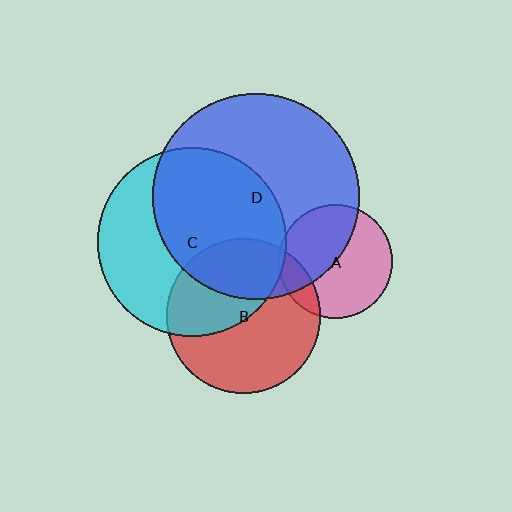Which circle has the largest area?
Circle D (blue).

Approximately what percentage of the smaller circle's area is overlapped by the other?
Approximately 55%.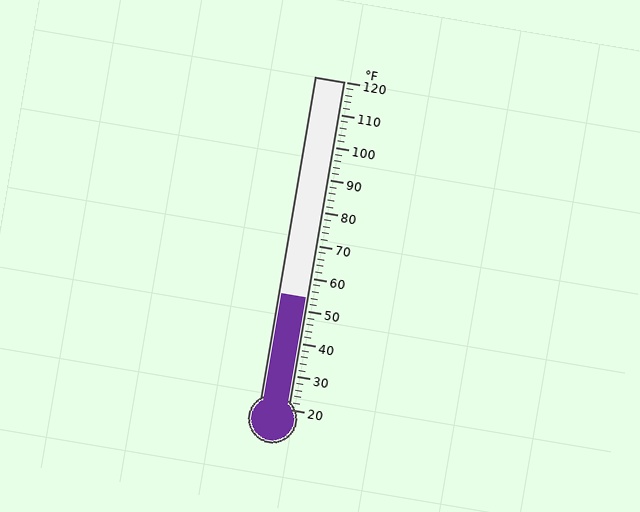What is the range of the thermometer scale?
The thermometer scale ranges from 20°F to 120°F.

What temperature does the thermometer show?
The thermometer shows approximately 54°F.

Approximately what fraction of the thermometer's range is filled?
The thermometer is filled to approximately 35% of its range.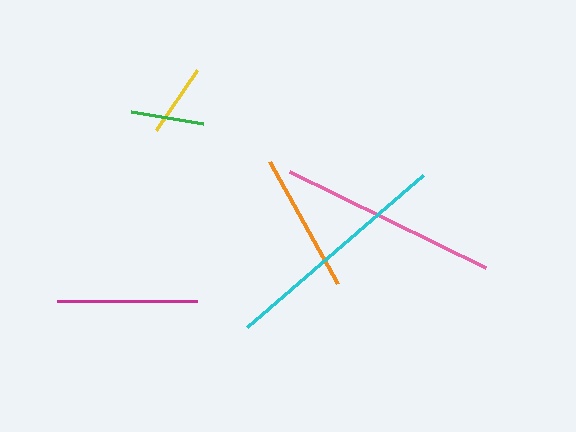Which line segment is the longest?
The cyan line is the longest at approximately 233 pixels.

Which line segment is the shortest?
The yellow line is the shortest at approximately 73 pixels.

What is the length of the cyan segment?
The cyan segment is approximately 233 pixels long.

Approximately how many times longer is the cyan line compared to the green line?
The cyan line is approximately 3.2 times the length of the green line.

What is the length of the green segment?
The green segment is approximately 73 pixels long.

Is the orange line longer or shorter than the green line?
The orange line is longer than the green line.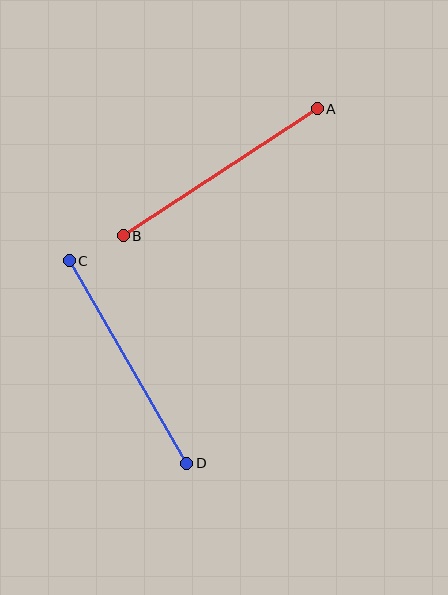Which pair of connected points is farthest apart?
Points C and D are farthest apart.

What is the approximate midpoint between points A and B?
The midpoint is at approximately (220, 172) pixels.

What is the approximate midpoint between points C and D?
The midpoint is at approximately (128, 362) pixels.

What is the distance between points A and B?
The distance is approximately 232 pixels.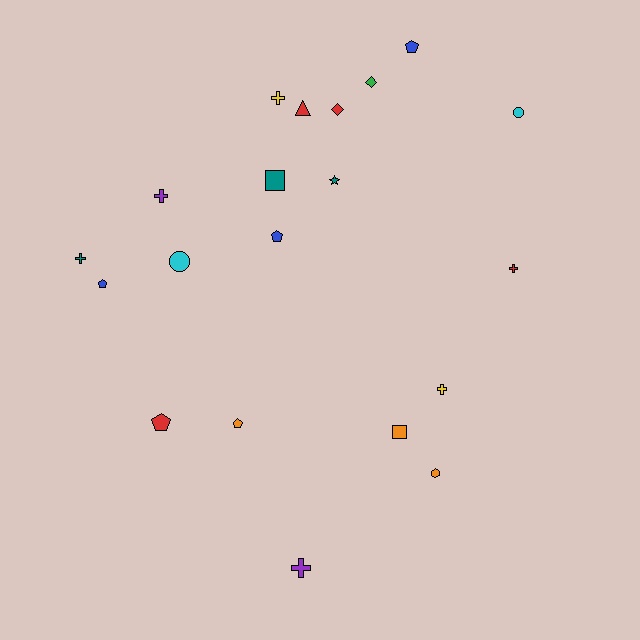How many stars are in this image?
There is 1 star.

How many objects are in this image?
There are 20 objects.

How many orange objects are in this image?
There are 3 orange objects.